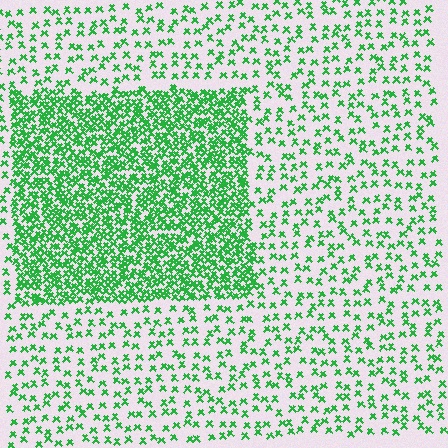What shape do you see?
I see a rectangle.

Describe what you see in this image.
The image contains small green elements arranged at two different densities. A rectangle-shaped region is visible where the elements are more densely packed than the surrounding area.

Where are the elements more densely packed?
The elements are more densely packed inside the rectangle boundary.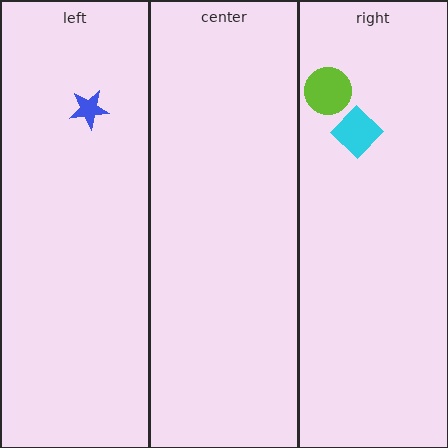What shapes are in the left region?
The blue star.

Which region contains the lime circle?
The right region.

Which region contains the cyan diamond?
The right region.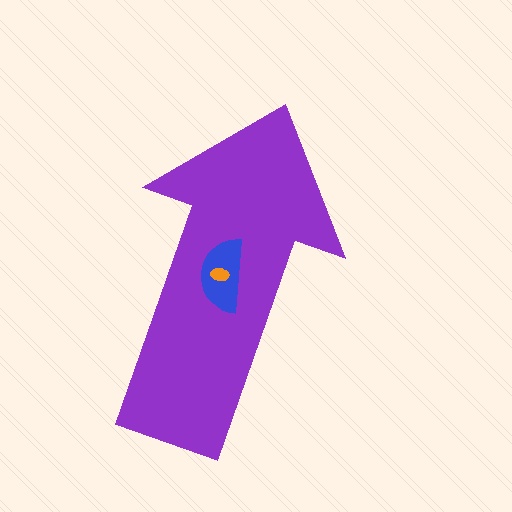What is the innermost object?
The orange ellipse.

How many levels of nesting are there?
3.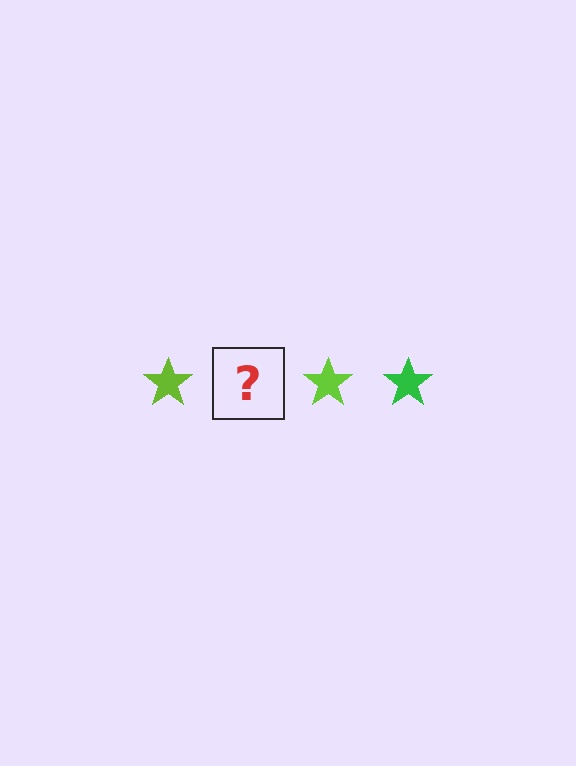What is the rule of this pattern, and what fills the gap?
The rule is that the pattern cycles through lime, green stars. The gap should be filled with a green star.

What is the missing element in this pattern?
The missing element is a green star.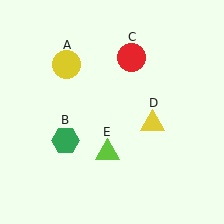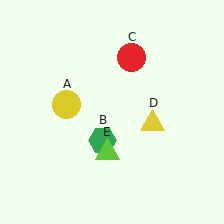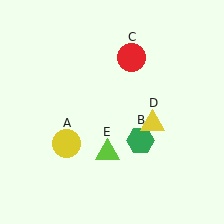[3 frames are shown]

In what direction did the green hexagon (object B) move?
The green hexagon (object B) moved right.